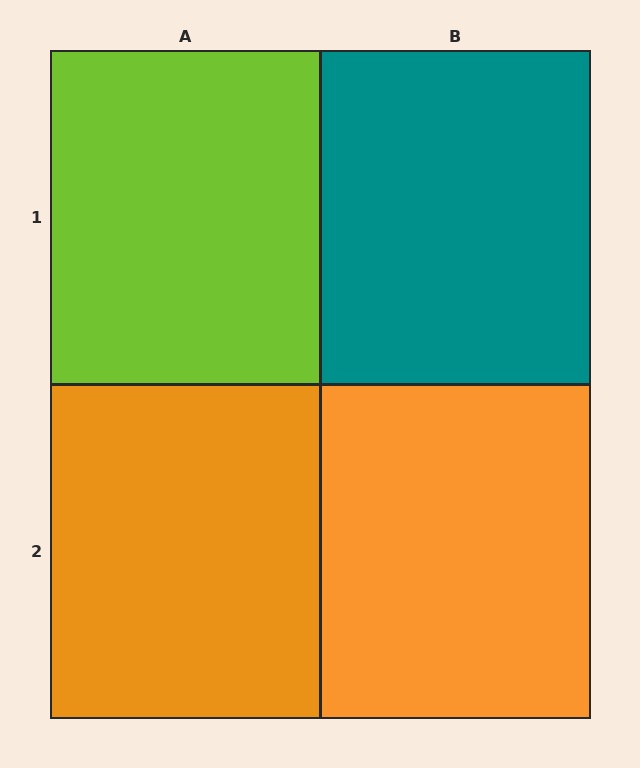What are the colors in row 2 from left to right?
Orange, orange.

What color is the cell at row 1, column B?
Teal.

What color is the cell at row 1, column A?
Lime.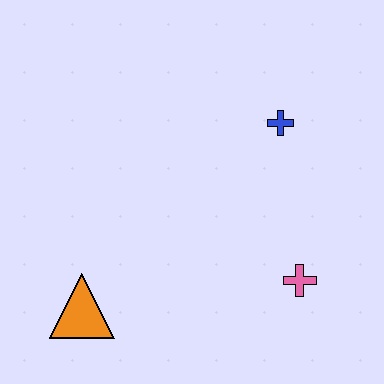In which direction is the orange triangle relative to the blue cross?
The orange triangle is to the left of the blue cross.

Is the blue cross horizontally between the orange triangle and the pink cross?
Yes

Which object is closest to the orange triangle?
The pink cross is closest to the orange triangle.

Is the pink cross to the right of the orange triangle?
Yes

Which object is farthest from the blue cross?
The orange triangle is farthest from the blue cross.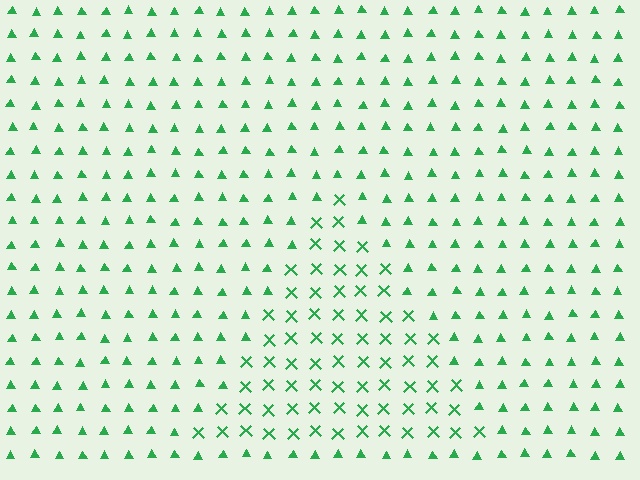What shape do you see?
I see a triangle.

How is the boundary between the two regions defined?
The boundary is defined by a change in element shape: X marks inside vs. triangles outside. All elements share the same color and spacing.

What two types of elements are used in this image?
The image uses X marks inside the triangle region and triangles outside it.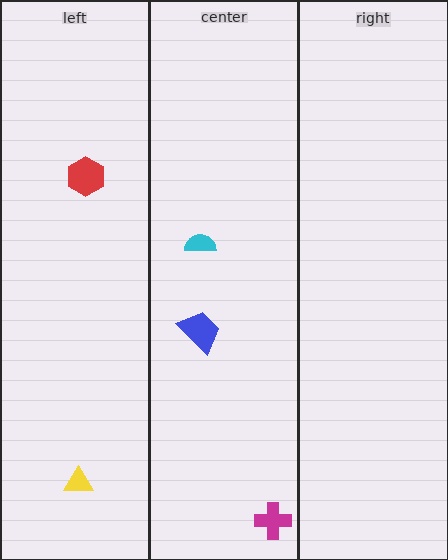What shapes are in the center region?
The blue trapezoid, the cyan semicircle, the magenta cross.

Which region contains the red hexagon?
The left region.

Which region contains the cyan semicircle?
The center region.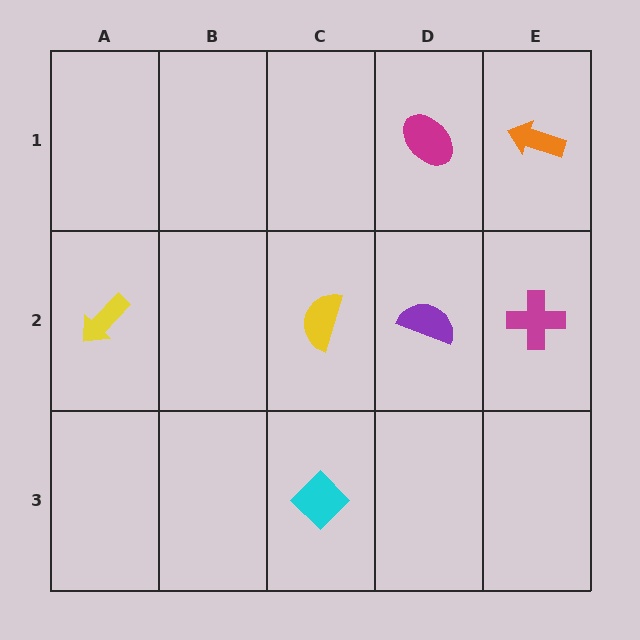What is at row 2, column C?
A yellow semicircle.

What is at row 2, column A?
A yellow arrow.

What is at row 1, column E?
An orange arrow.